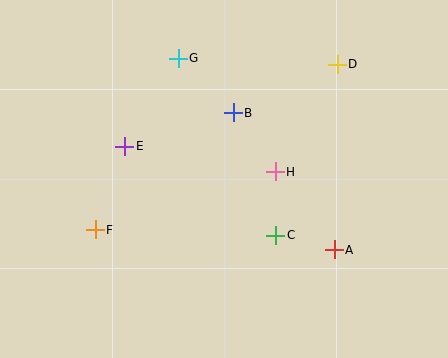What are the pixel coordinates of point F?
Point F is at (95, 230).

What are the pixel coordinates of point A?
Point A is at (334, 250).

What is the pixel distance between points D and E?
The distance between D and E is 228 pixels.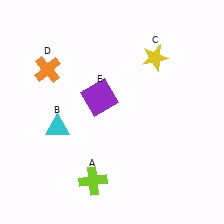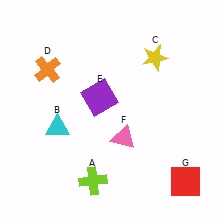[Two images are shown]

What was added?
A pink triangle (F), a red square (G) were added in Image 2.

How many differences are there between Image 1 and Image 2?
There are 2 differences between the two images.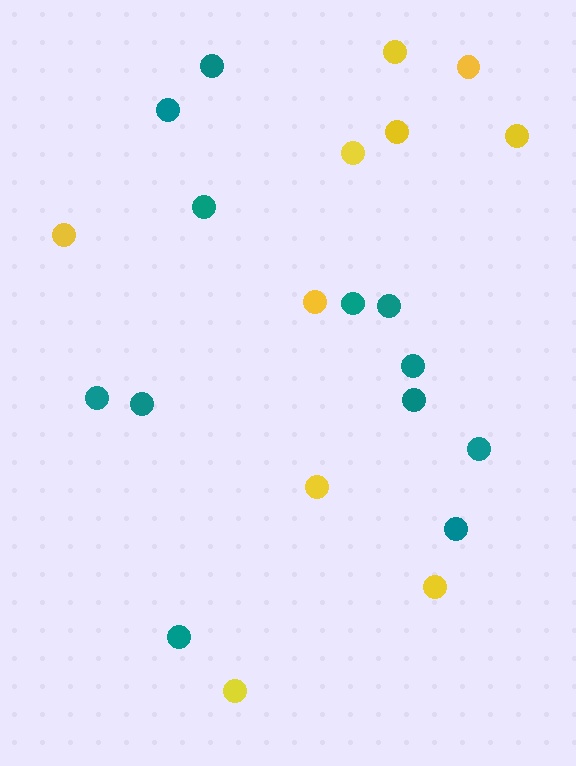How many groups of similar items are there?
There are 2 groups: one group of teal circles (12) and one group of yellow circles (10).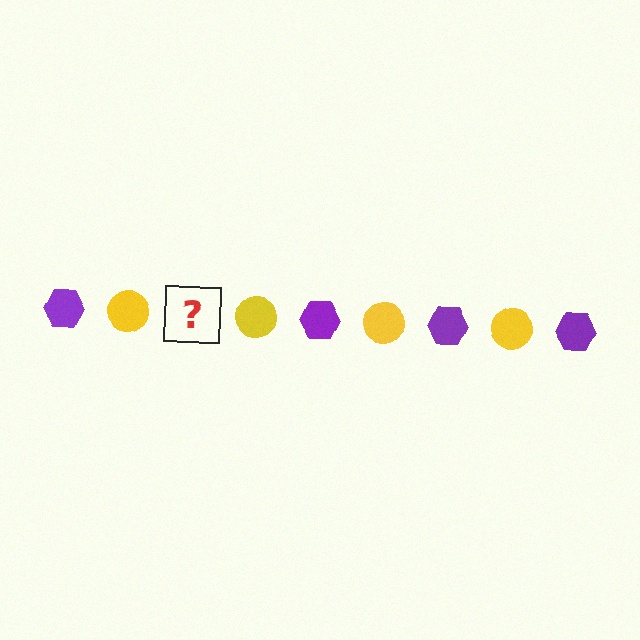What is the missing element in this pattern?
The missing element is a purple hexagon.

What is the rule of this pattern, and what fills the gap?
The rule is that the pattern alternates between purple hexagon and yellow circle. The gap should be filled with a purple hexagon.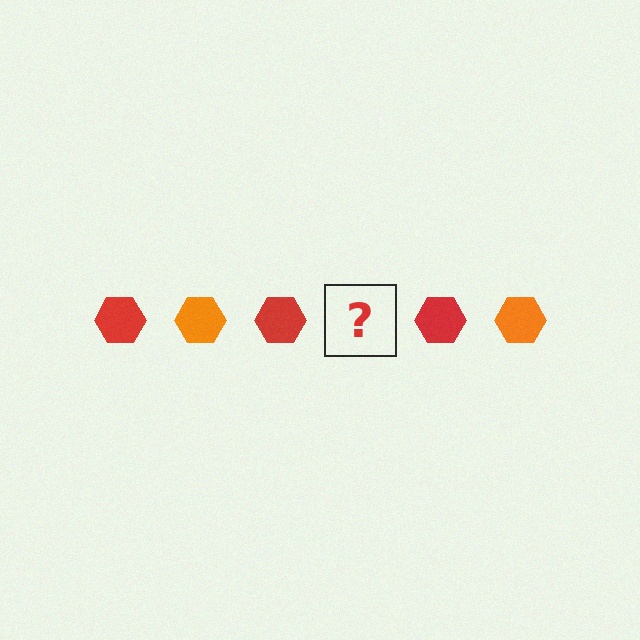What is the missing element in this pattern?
The missing element is an orange hexagon.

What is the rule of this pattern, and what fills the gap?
The rule is that the pattern cycles through red, orange hexagons. The gap should be filled with an orange hexagon.